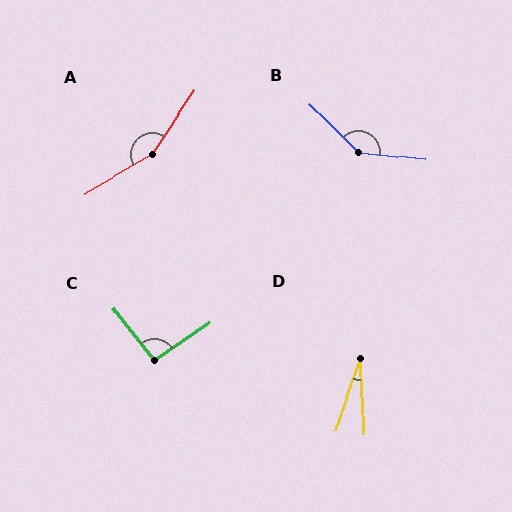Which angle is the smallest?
D, at approximately 21 degrees.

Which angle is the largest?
A, at approximately 155 degrees.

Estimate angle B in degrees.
Approximately 141 degrees.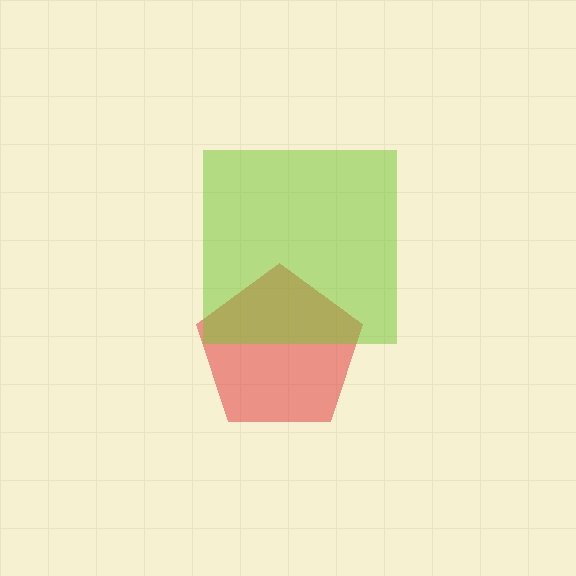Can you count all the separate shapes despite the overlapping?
Yes, there are 2 separate shapes.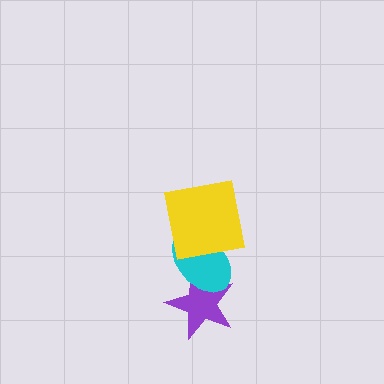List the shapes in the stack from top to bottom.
From top to bottom: the yellow square, the cyan ellipse, the purple star.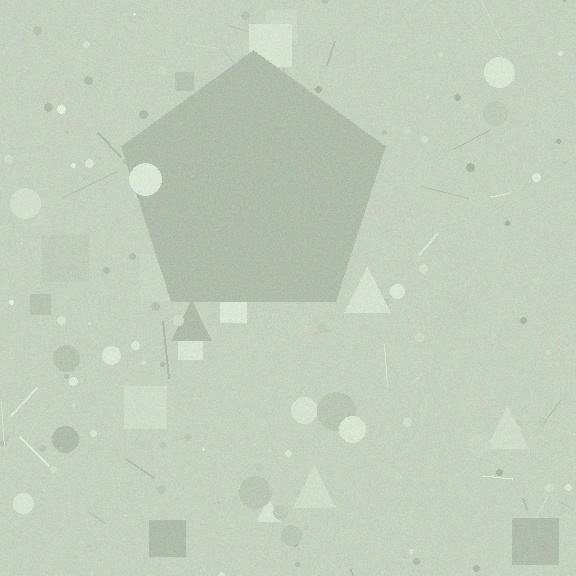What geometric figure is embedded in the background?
A pentagon is embedded in the background.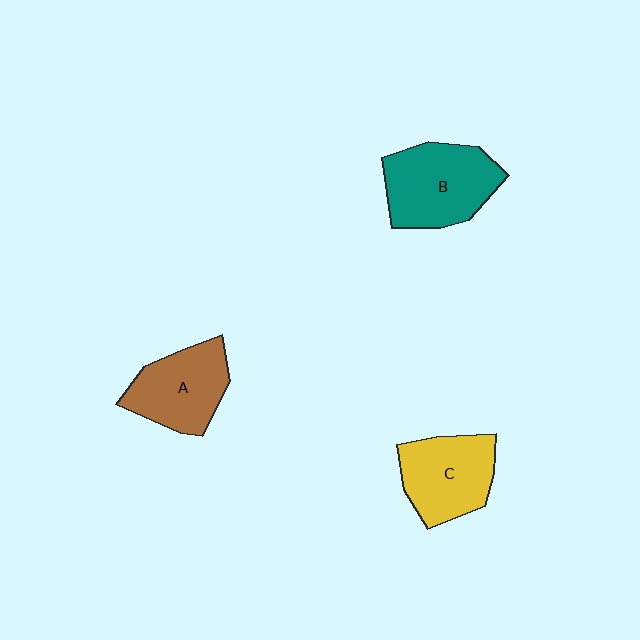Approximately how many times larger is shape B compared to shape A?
Approximately 1.2 times.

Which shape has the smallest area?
Shape A (brown).